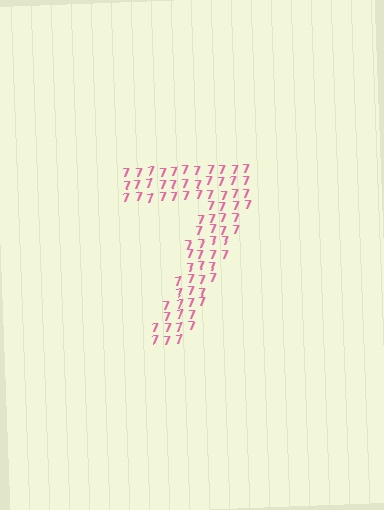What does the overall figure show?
The overall figure shows the digit 7.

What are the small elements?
The small elements are digit 7's.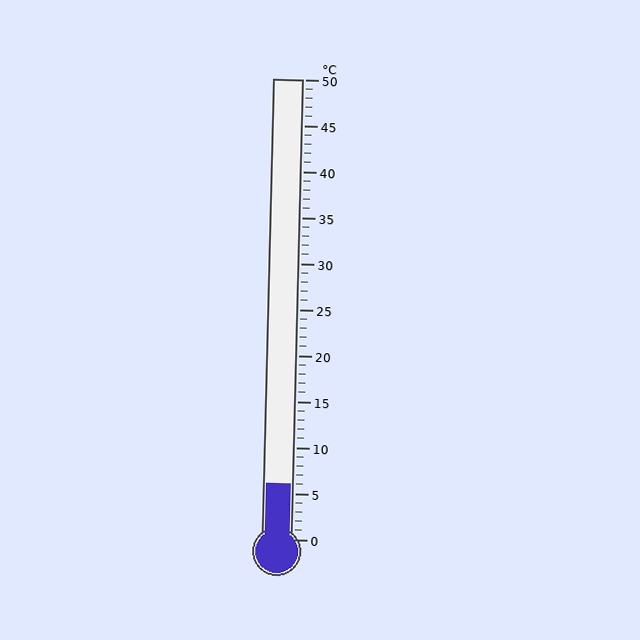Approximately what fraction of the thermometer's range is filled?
The thermometer is filled to approximately 10% of its range.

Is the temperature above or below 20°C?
The temperature is below 20°C.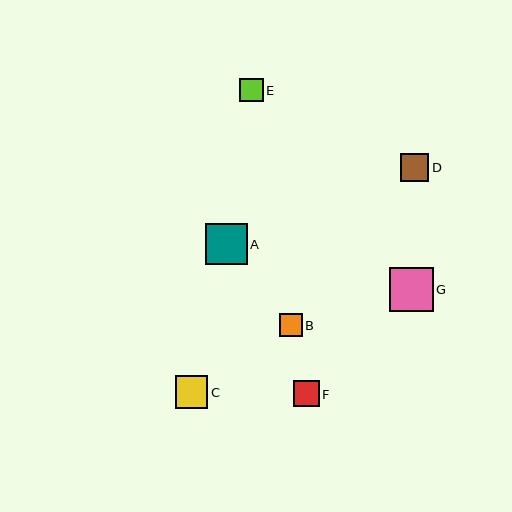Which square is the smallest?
Square B is the smallest with a size of approximately 22 pixels.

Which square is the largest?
Square G is the largest with a size of approximately 44 pixels.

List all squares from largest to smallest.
From largest to smallest: G, A, C, D, F, E, B.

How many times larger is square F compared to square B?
Square F is approximately 1.1 times the size of square B.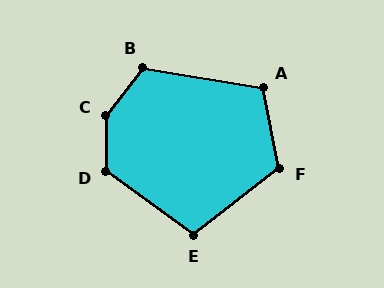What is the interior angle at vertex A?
Approximately 110 degrees (obtuse).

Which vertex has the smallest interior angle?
E, at approximately 107 degrees.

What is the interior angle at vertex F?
Approximately 116 degrees (obtuse).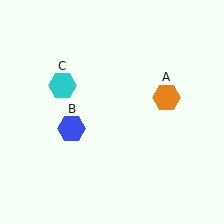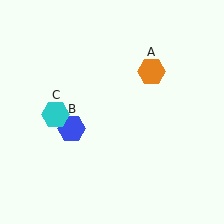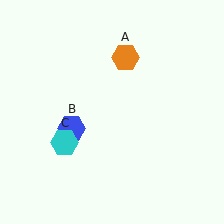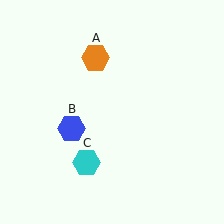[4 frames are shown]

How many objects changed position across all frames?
2 objects changed position: orange hexagon (object A), cyan hexagon (object C).